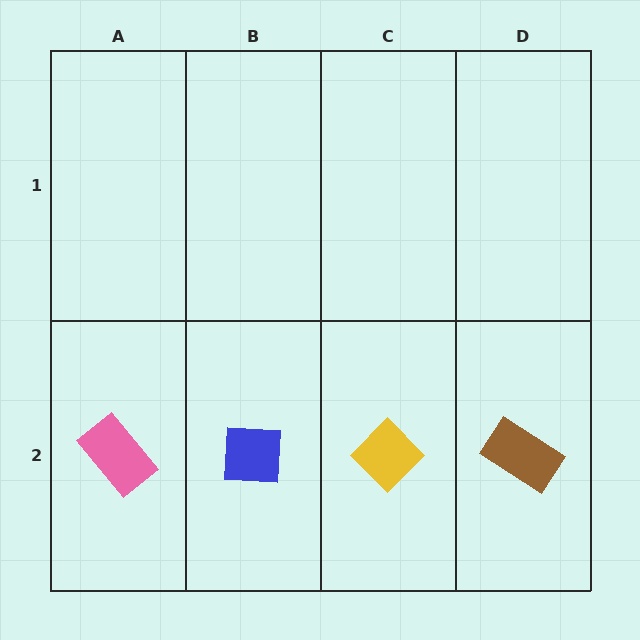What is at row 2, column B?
A blue square.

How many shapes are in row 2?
4 shapes.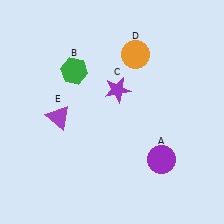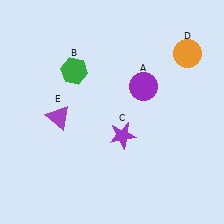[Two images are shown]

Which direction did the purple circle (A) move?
The purple circle (A) moved up.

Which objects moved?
The objects that moved are: the purple circle (A), the purple star (C), the orange circle (D).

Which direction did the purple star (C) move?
The purple star (C) moved down.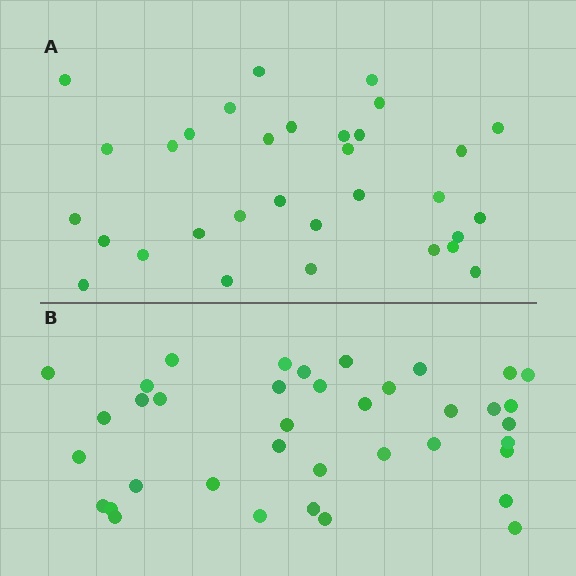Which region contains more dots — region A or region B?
Region B (the bottom region) has more dots.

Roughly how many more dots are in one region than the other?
Region B has about 6 more dots than region A.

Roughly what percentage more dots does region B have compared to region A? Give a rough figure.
About 20% more.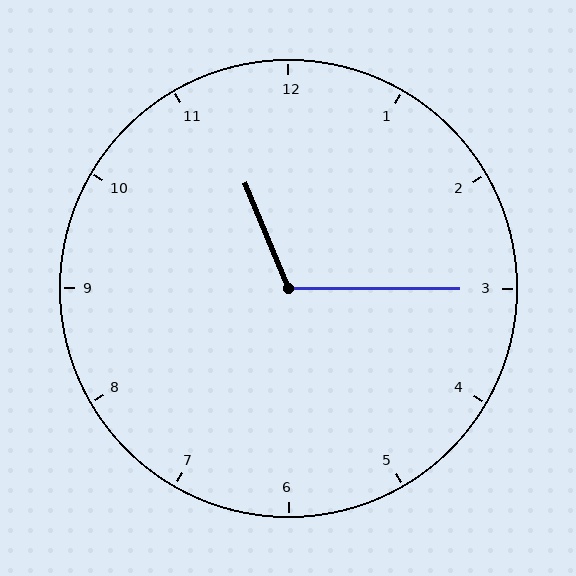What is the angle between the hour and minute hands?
Approximately 112 degrees.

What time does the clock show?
11:15.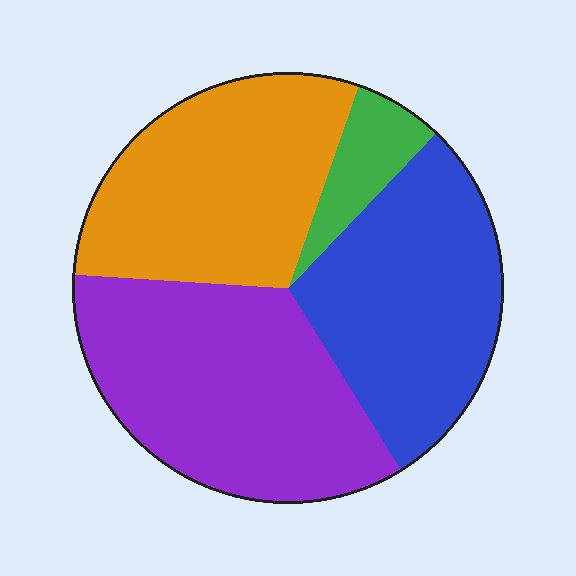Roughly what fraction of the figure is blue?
Blue covers 29% of the figure.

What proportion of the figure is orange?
Orange covers 29% of the figure.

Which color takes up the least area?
Green, at roughly 5%.